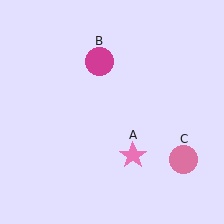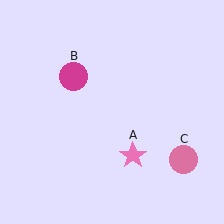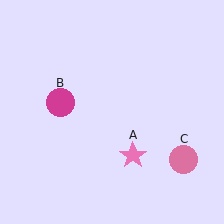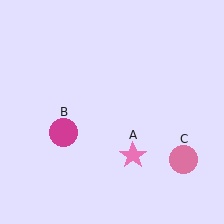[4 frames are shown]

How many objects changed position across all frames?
1 object changed position: magenta circle (object B).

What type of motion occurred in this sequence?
The magenta circle (object B) rotated counterclockwise around the center of the scene.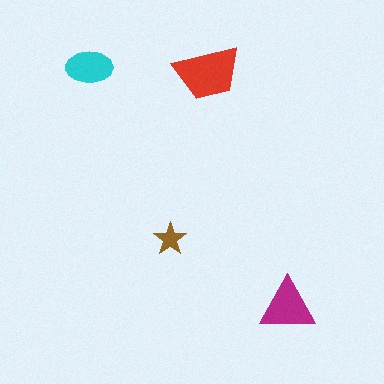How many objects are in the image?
There are 4 objects in the image.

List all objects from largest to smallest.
The red trapezoid, the magenta triangle, the cyan ellipse, the brown star.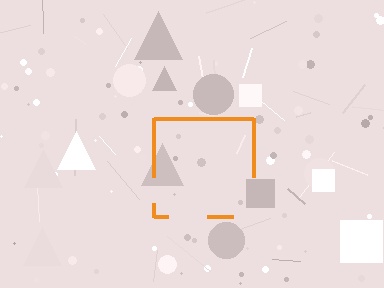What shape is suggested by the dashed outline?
The dashed outline suggests a square.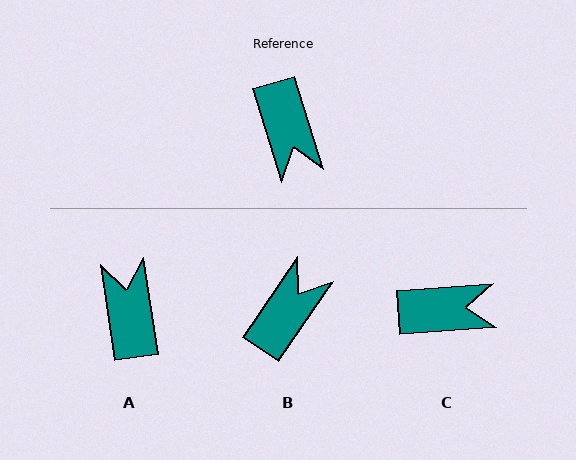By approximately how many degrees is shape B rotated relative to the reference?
Approximately 129 degrees counter-clockwise.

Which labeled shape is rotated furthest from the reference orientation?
A, about 172 degrees away.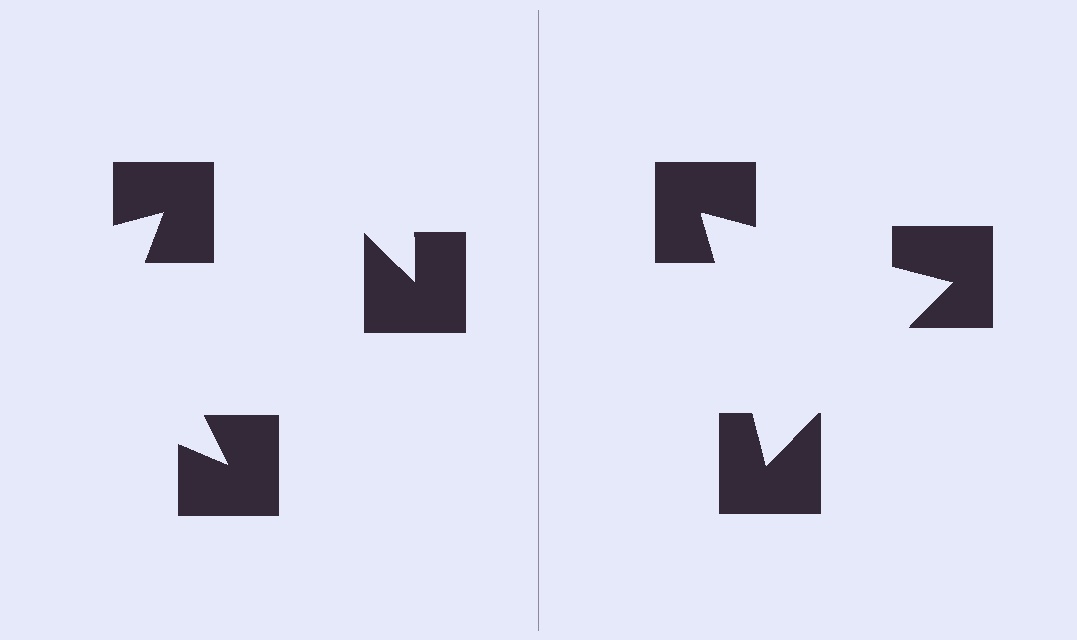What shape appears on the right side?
An illusory triangle.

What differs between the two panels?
The notched squares are positioned identically on both sides; only the wedge orientations differ. On the right they align to a triangle; on the left they are misaligned.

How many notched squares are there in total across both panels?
6 — 3 on each side.